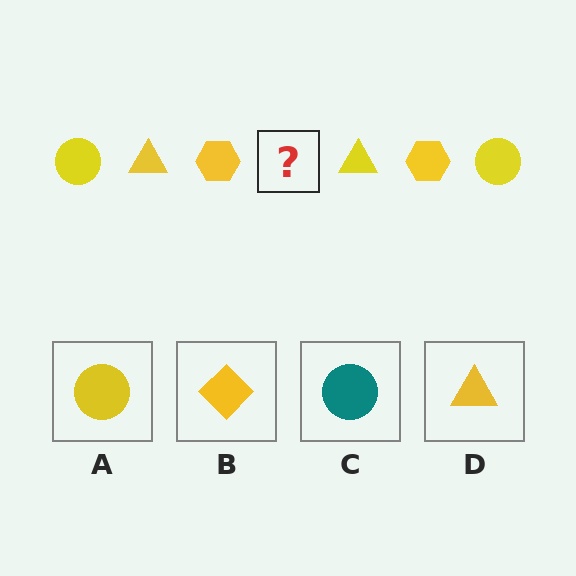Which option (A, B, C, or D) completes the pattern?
A.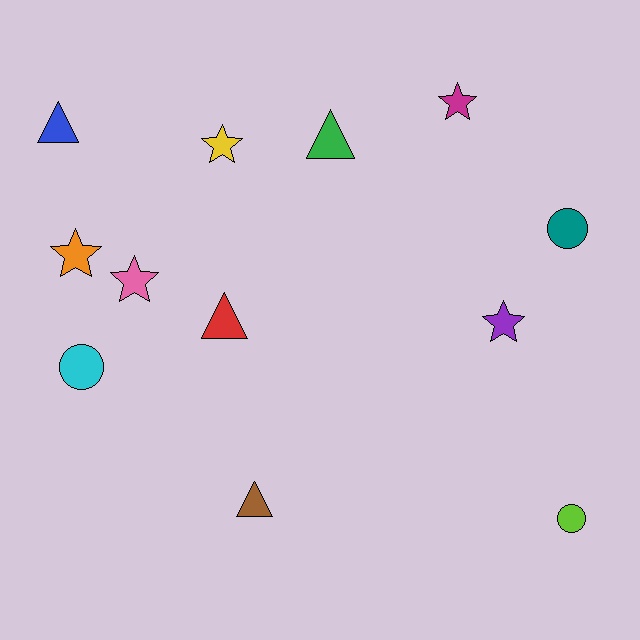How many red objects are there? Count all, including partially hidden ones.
There is 1 red object.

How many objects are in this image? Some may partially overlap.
There are 12 objects.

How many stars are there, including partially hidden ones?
There are 5 stars.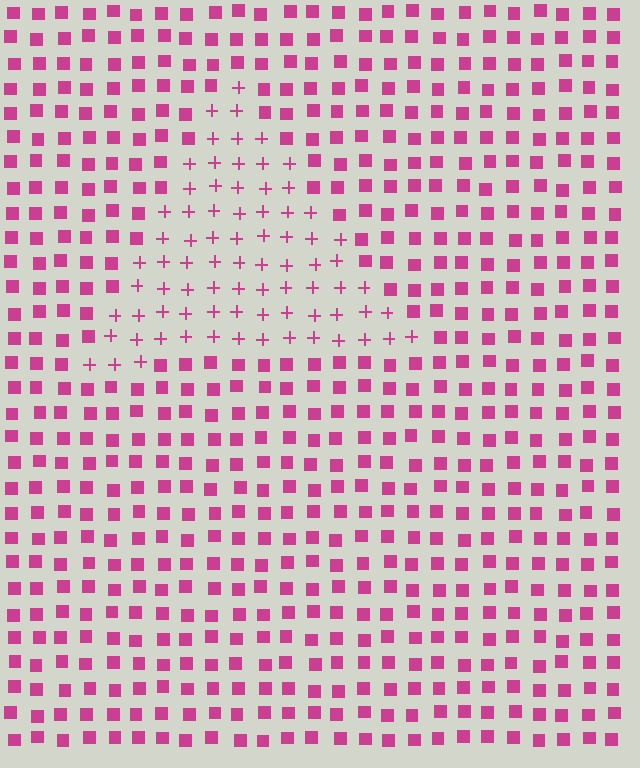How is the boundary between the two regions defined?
The boundary is defined by a change in element shape: plus signs inside vs. squares outside. All elements share the same color and spacing.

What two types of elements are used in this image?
The image uses plus signs inside the triangle region and squares outside it.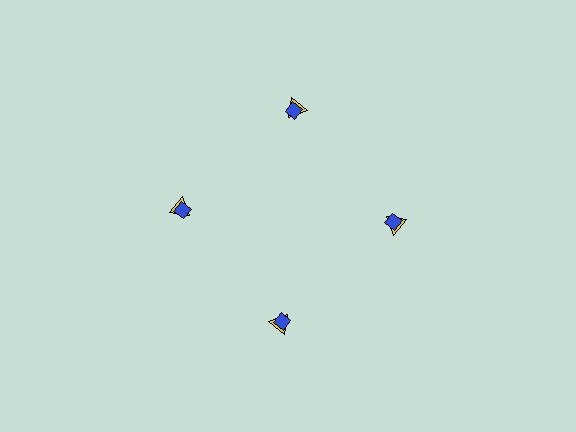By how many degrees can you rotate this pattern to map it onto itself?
The pattern maps onto itself every 90 degrees of rotation.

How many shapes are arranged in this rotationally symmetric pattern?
There are 8 shapes, arranged in 4 groups of 2.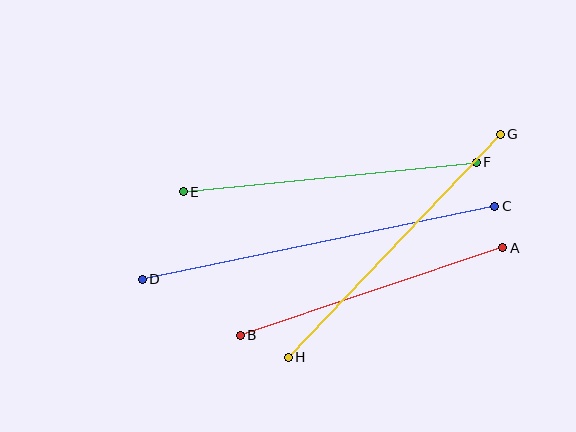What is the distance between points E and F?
The distance is approximately 295 pixels.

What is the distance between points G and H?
The distance is approximately 308 pixels.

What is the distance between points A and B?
The distance is approximately 276 pixels.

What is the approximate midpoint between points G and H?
The midpoint is at approximately (394, 246) pixels.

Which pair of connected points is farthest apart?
Points C and D are farthest apart.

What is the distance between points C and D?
The distance is approximately 360 pixels.